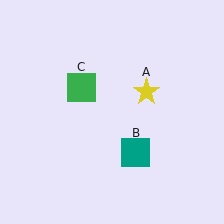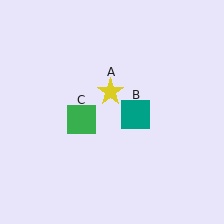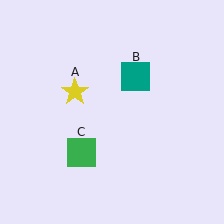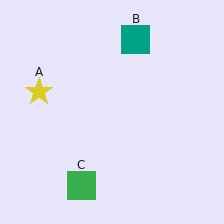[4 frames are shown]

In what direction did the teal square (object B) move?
The teal square (object B) moved up.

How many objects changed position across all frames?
3 objects changed position: yellow star (object A), teal square (object B), green square (object C).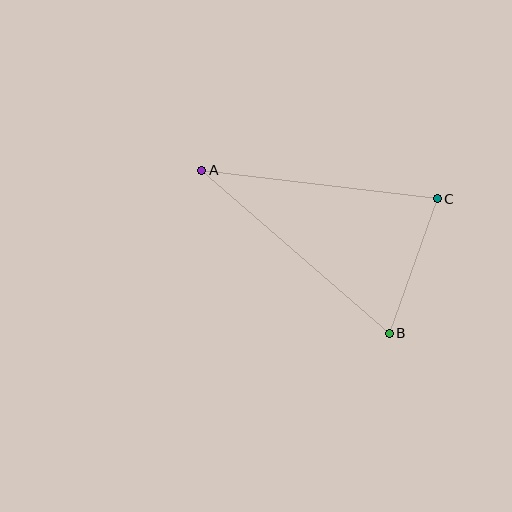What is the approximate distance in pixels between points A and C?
The distance between A and C is approximately 237 pixels.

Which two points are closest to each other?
Points B and C are closest to each other.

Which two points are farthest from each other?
Points A and B are farthest from each other.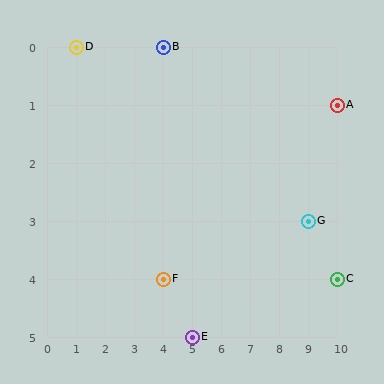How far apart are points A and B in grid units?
Points A and B are 6 columns and 1 row apart (about 6.1 grid units diagonally).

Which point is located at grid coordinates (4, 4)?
Point F is at (4, 4).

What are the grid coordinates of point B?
Point B is at grid coordinates (4, 0).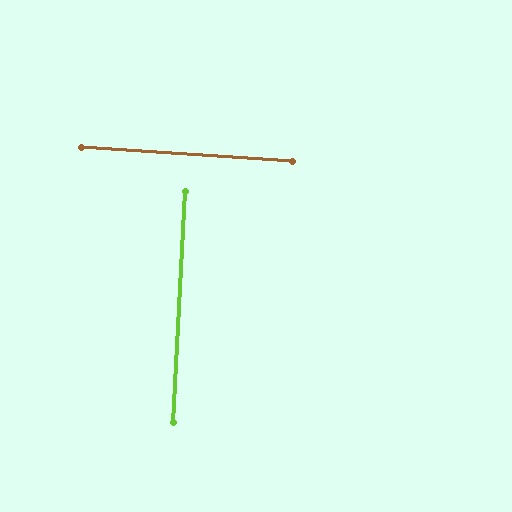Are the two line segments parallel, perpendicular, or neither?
Perpendicular — they meet at approximately 89°.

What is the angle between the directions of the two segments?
Approximately 89 degrees.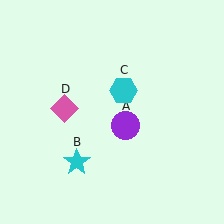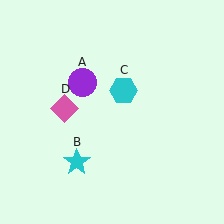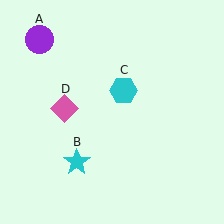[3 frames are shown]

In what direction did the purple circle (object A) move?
The purple circle (object A) moved up and to the left.